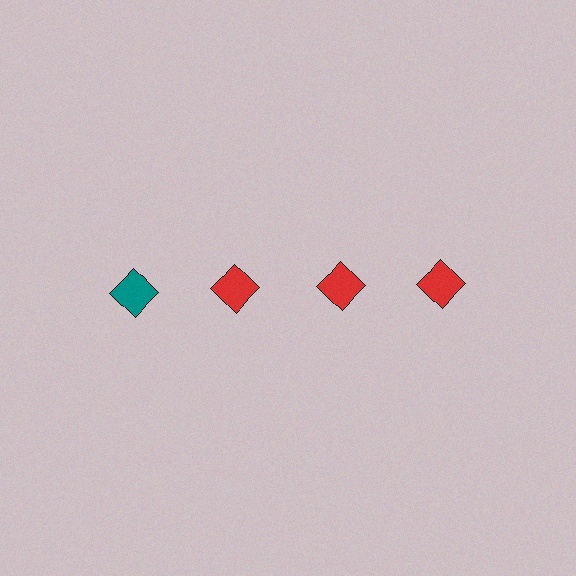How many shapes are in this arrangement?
There are 4 shapes arranged in a grid pattern.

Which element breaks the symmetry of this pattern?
The teal diamond in the top row, leftmost column breaks the symmetry. All other shapes are red diamonds.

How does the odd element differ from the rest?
It has a different color: teal instead of red.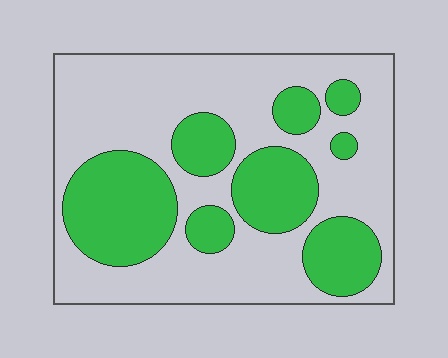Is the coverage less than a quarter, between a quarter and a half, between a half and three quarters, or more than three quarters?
Between a quarter and a half.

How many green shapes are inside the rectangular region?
8.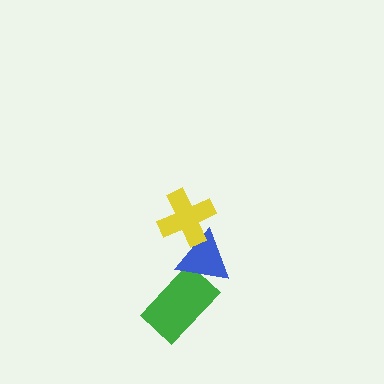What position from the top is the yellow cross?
The yellow cross is 1st from the top.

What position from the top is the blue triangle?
The blue triangle is 2nd from the top.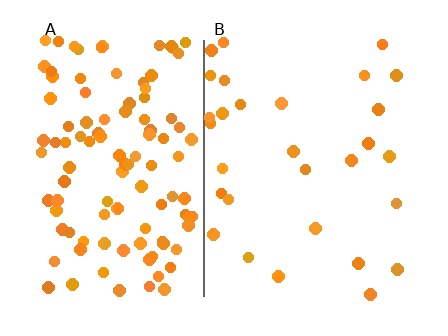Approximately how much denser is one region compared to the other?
Approximately 3.9× — region A over region B.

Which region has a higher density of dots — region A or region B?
A (the left).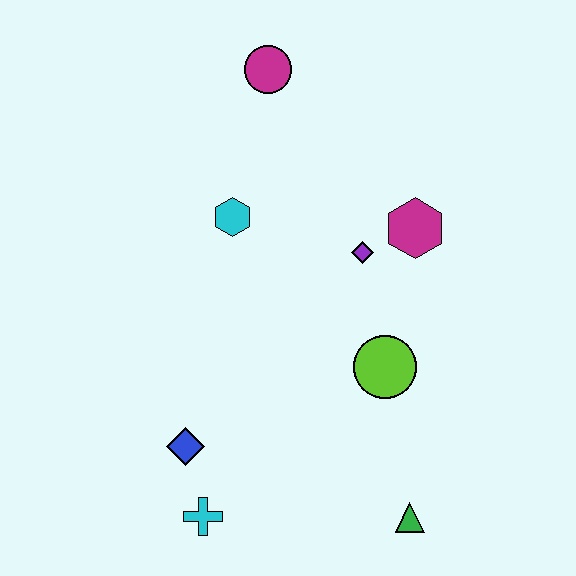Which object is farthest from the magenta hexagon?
The cyan cross is farthest from the magenta hexagon.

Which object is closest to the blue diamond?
The cyan cross is closest to the blue diamond.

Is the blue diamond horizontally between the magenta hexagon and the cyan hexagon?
No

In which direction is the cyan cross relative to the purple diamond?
The cyan cross is below the purple diamond.